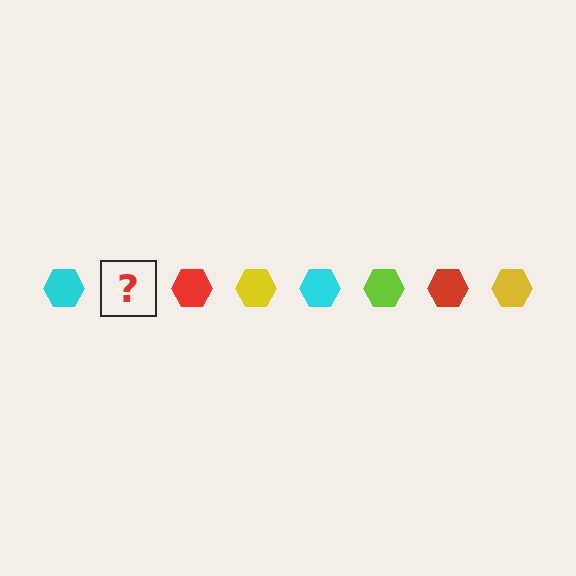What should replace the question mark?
The question mark should be replaced with a lime hexagon.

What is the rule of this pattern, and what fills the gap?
The rule is that the pattern cycles through cyan, lime, red, yellow hexagons. The gap should be filled with a lime hexagon.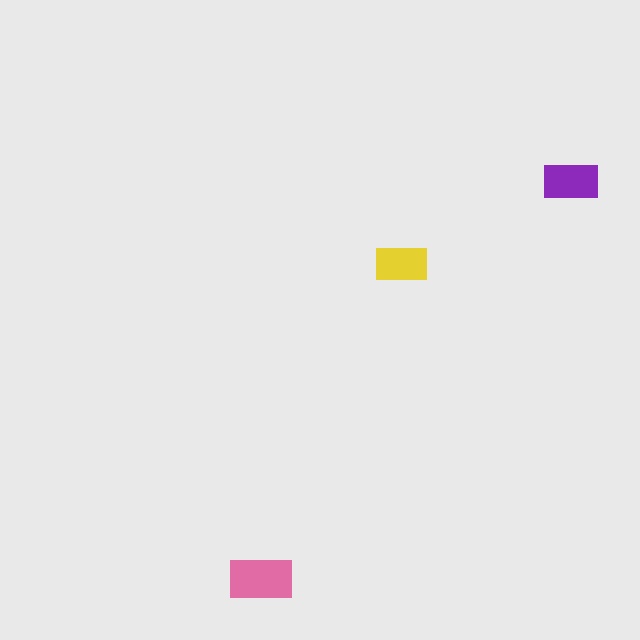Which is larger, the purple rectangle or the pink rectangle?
The pink one.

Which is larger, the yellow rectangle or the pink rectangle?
The pink one.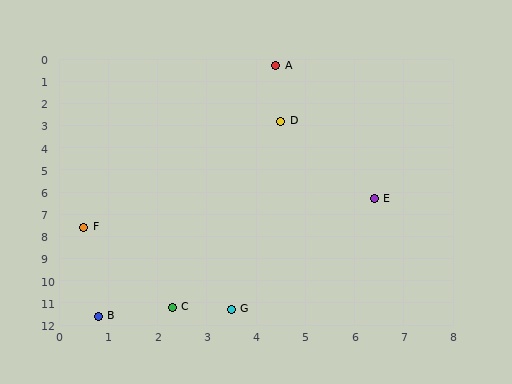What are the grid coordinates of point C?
Point C is at approximately (2.3, 11.2).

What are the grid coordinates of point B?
Point B is at approximately (0.8, 11.6).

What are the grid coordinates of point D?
Point D is at approximately (4.5, 2.8).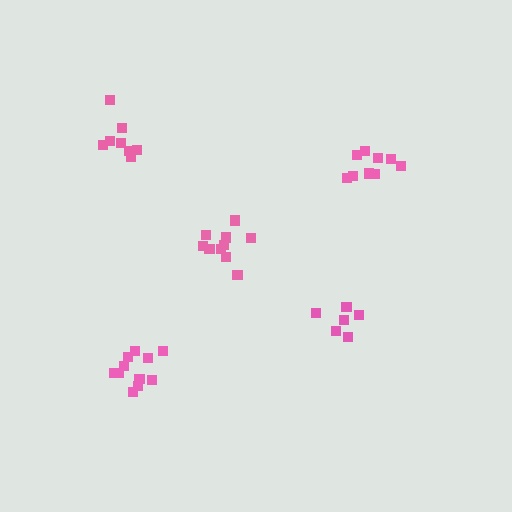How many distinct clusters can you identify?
There are 5 distinct clusters.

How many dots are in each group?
Group 1: 10 dots, Group 2: 8 dots, Group 3: 6 dots, Group 4: 10 dots, Group 5: 11 dots (45 total).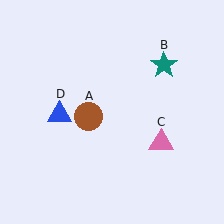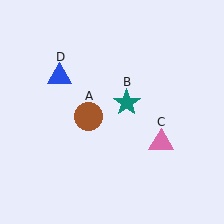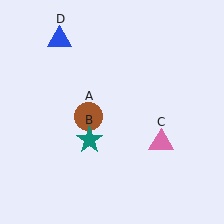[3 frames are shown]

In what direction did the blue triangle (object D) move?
The blue triangle (object D) moved up.